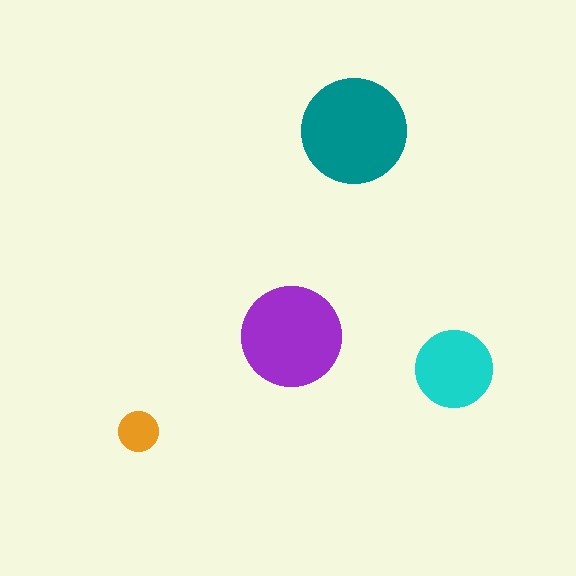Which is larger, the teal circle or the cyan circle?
The teal one.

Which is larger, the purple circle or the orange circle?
The purple one.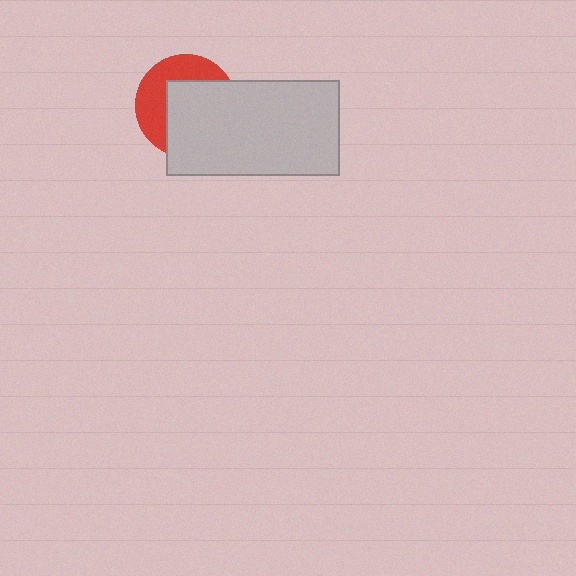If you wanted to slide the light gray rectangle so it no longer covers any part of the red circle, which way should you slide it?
Slide it toward the lower-right — that is the most direct way to separate the two shapes.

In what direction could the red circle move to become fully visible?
The red circle could move toward the upper-left. That would shift it out from behind the light gray rectangle entirely.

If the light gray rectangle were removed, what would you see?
You would see the complete red circle.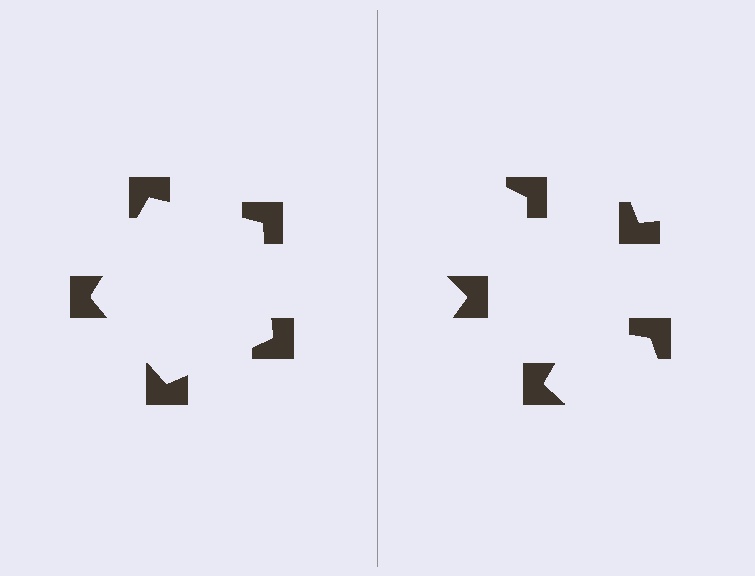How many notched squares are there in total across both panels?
10 — 5 on each side.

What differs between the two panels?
The notched squares are positioned identically on both sides; only the wedge orientations differ. On the left they align to a pentagon; on the right they are misaligned.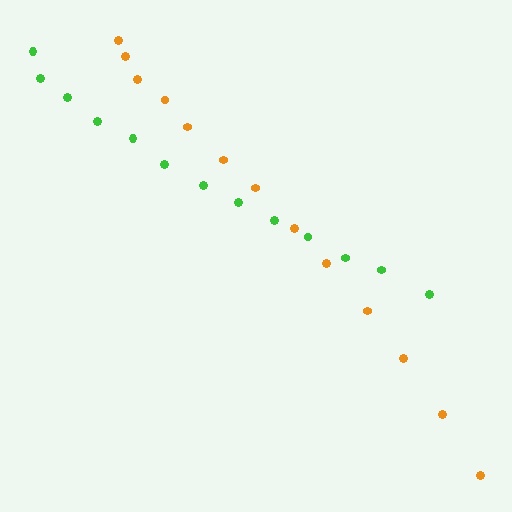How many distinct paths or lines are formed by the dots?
There are 2 distinct paths.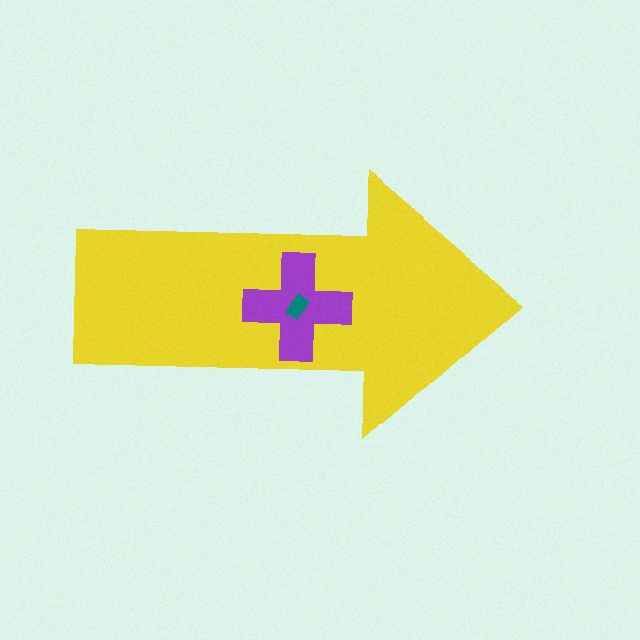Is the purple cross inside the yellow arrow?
Yes.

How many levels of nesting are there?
3.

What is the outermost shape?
The yellow arrow.